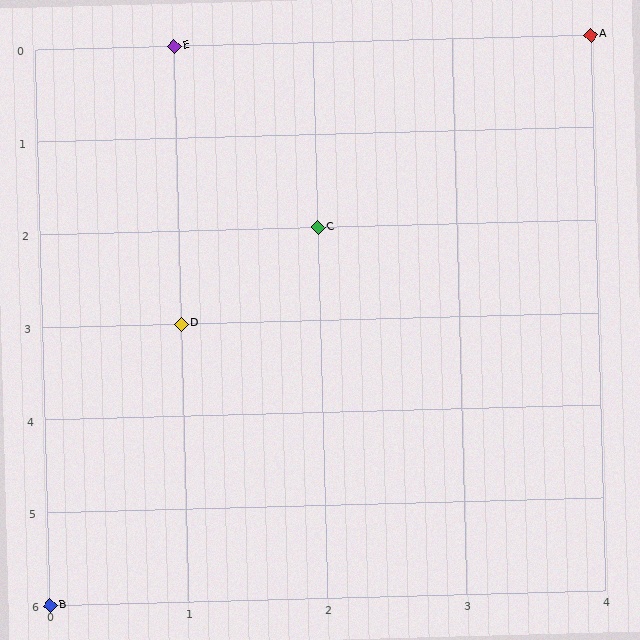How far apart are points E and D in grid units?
Points E and D are 3 rows apart.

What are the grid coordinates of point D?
Point D is at grid coordinates (1, 3).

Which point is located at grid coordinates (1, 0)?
Point E is at (1, 0).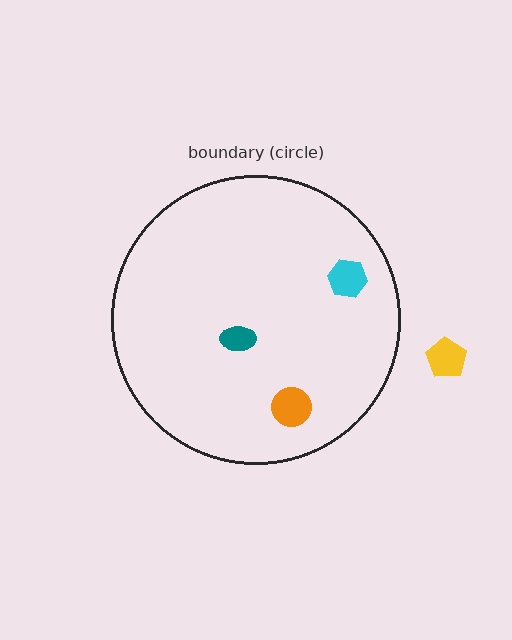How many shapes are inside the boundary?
3 inside, 1 outside.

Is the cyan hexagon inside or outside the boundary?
Inside.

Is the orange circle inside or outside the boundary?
Inside.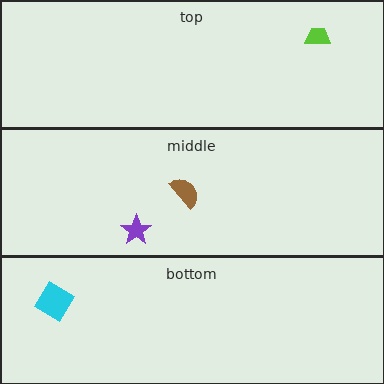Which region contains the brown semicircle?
The middle region.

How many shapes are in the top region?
1.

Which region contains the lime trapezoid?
The top region.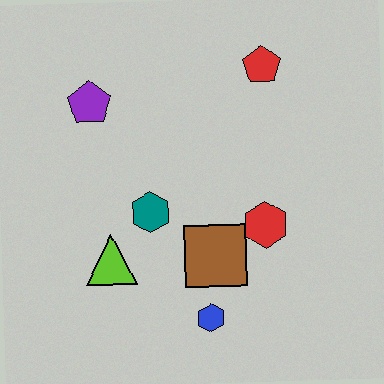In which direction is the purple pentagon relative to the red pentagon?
The purple pentagon is to the left of the red pentagon.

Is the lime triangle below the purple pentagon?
Yes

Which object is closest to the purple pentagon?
The teal hexagon is closest to the purple pentagon.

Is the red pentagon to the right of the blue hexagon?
Yes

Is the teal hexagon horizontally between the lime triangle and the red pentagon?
Yes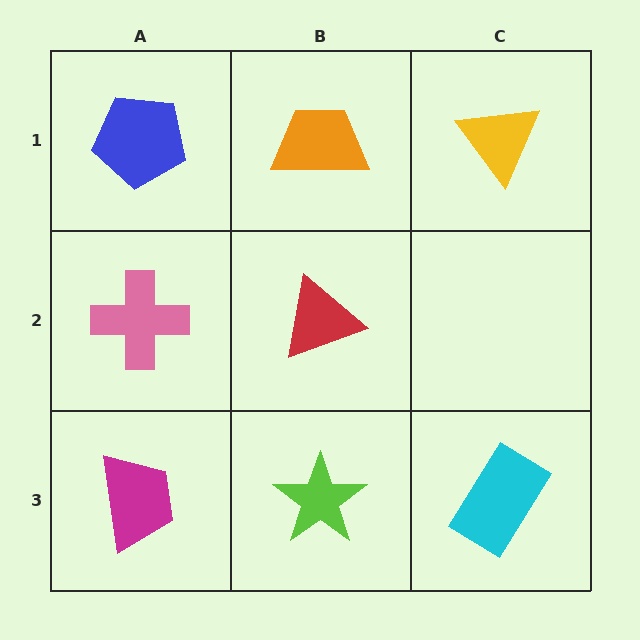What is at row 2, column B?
A red triangle.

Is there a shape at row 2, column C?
No, that cell is empty.